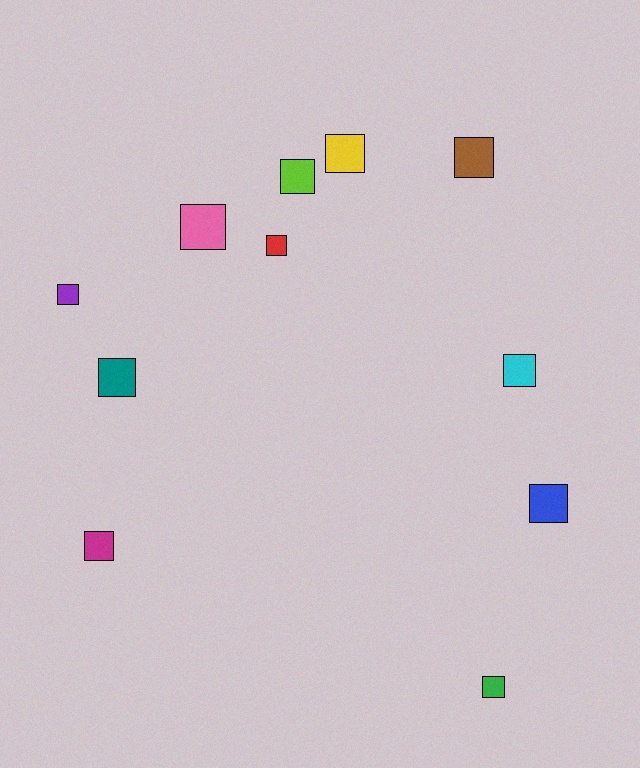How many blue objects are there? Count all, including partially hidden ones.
There is 1 blue object.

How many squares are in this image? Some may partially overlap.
There are 11 squares.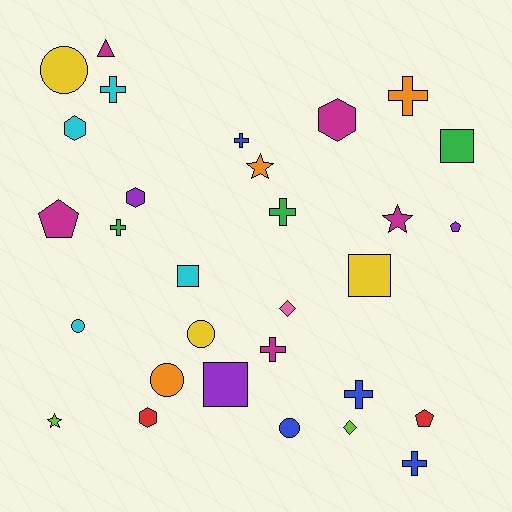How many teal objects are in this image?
There are no teal objects.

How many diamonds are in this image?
There are 2 diamonds.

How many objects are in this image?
There are 30 objects.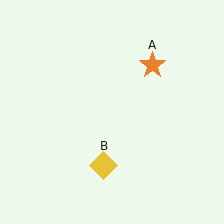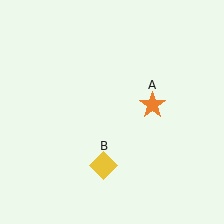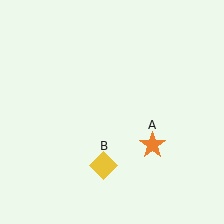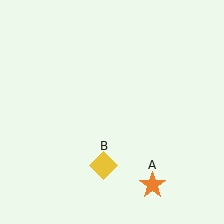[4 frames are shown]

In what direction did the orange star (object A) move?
The orange star (object A) moved down.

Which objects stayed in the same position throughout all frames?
Yellow diamond (object B) remained stationary.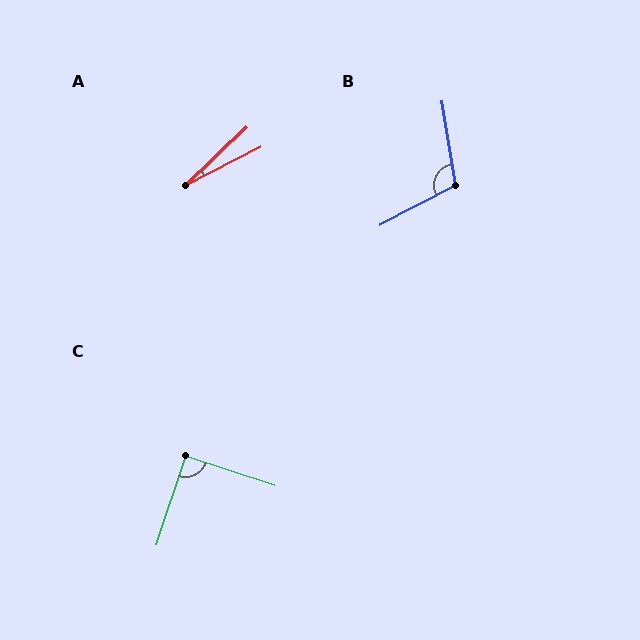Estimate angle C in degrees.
Approximately 90 degrees.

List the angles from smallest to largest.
A (16°), C (90°), B (108°).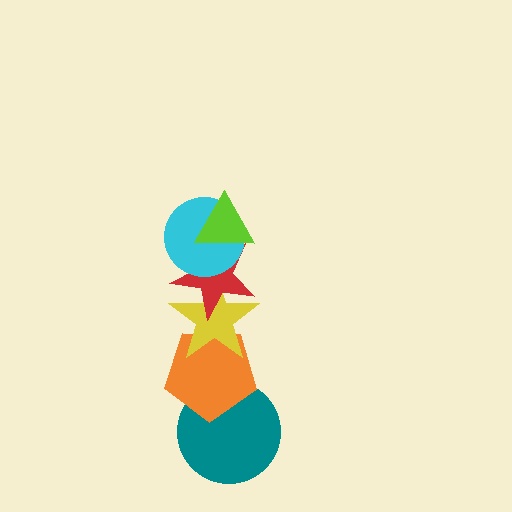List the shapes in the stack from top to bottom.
From top to bottom: the lime triangle, the cyan circle, the red star, the yellow star, the orange pentagon, the teal circle.